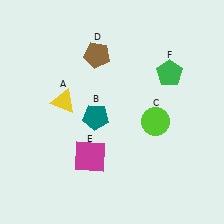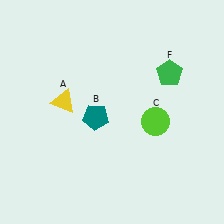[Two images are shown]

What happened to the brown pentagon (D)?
The brown pentagon (D) was removed in Image 2. It was in the top-left area of Image 1.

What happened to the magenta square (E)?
The magenta square (E) was removed in Image 2. It was in the bottom-left area of Image 1.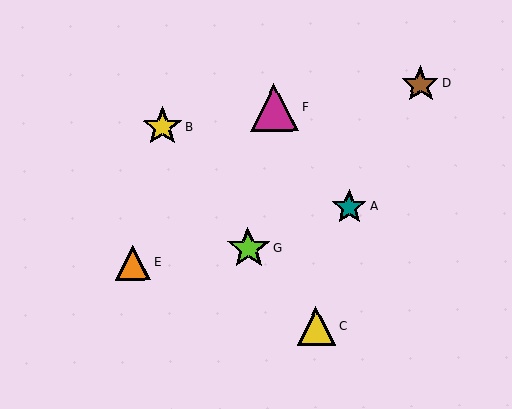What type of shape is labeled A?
Shape A is a teal star.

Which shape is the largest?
The magenta triangle (labeled F) is the largest.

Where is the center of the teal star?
The center of the teal star is at (349, 207).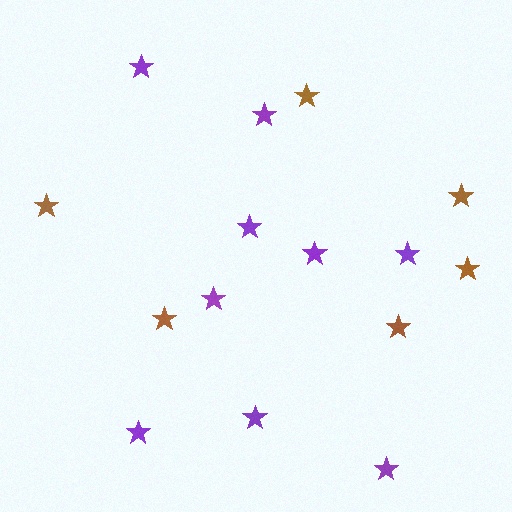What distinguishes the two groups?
There are 2 groups: one group of purple stars (9) and one group of brown stars (6).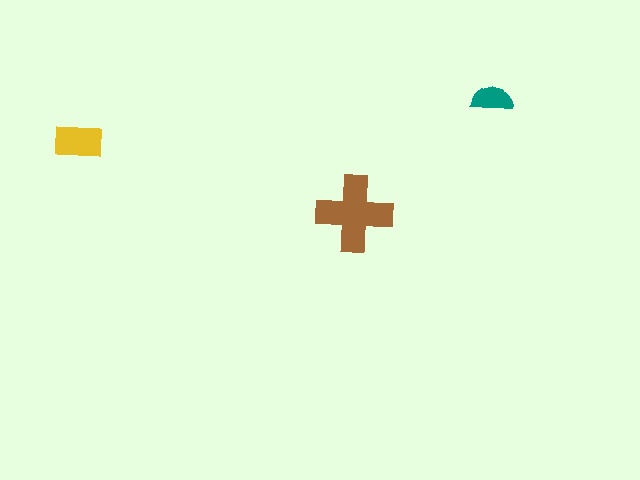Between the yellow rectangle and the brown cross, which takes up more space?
The brown cross.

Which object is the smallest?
The teal semicircle.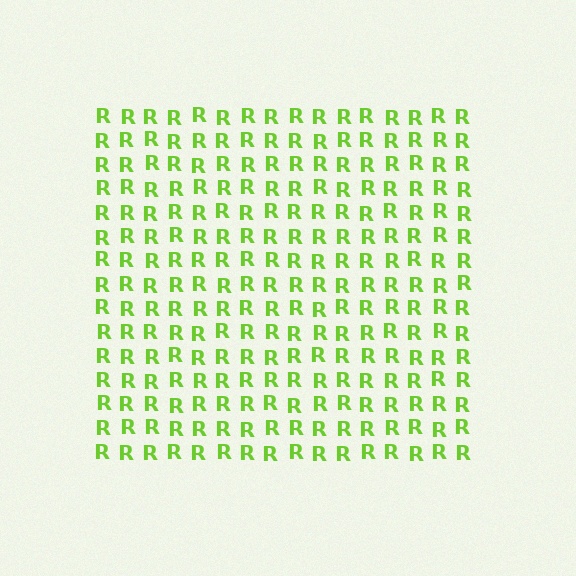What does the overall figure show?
The overall figure shows a square.